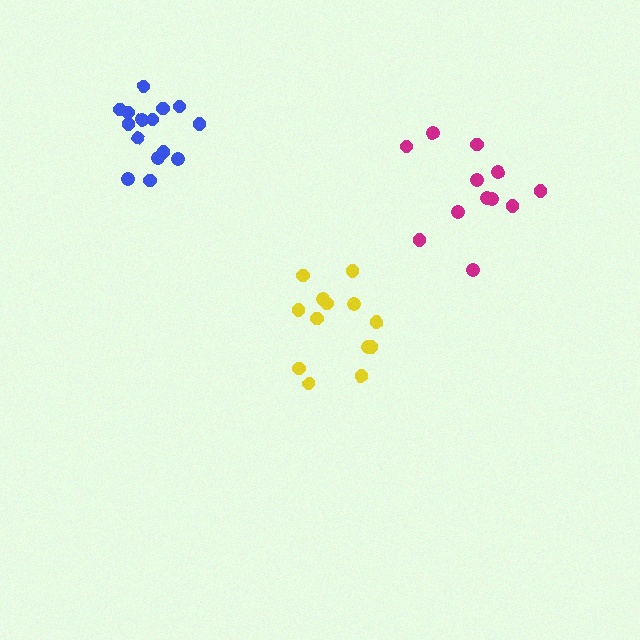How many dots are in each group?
Group 1: 13 dots, Group 2: 12 dots, Group 3: 15 dots (40 total).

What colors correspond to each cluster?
The clusters are colored: yellow, magenta, blue.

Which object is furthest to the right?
The magenta cluster is rightmost.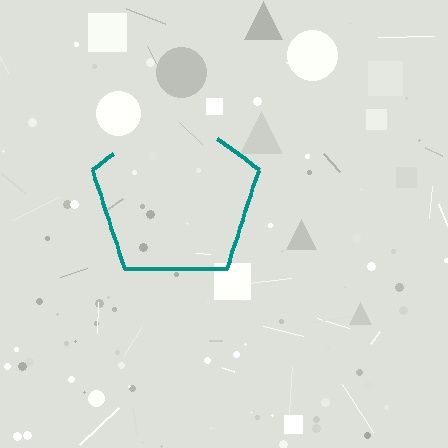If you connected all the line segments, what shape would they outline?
They would outline a pentagon.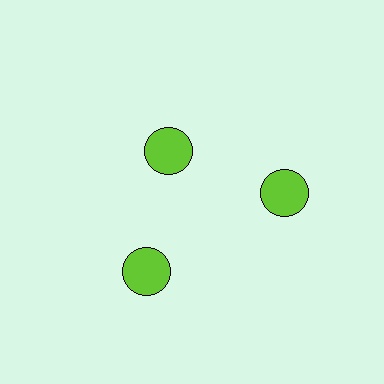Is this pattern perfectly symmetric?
No. The 3 lime circles are arranged in a ring, but one element near the 11 o'clock position is pulled inward toward the center, breaking the 3-fold rotational symmetry.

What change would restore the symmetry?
The symmetry would be restored by moving it outward, back onto the ring so that all 3 circles sit at equal angles and equal distance from the center.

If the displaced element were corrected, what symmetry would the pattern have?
It would have 3-fold rotational symmetry — the pattern would map onto itself every 120 degrees.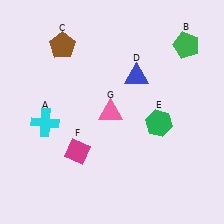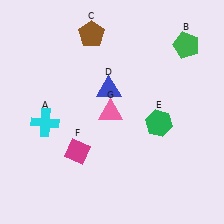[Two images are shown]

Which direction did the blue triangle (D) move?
The blue triangle (D) moved left.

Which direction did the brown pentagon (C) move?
The brown pentagon (C) moved right.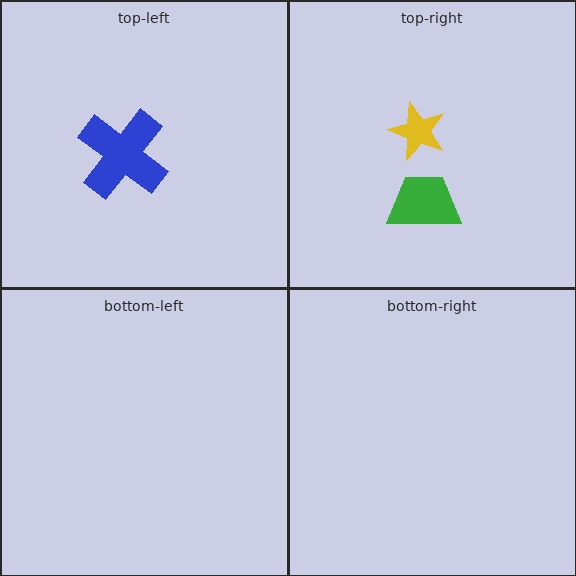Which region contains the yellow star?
The top-right region.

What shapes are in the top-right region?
The yellow star, the green trapezoid.